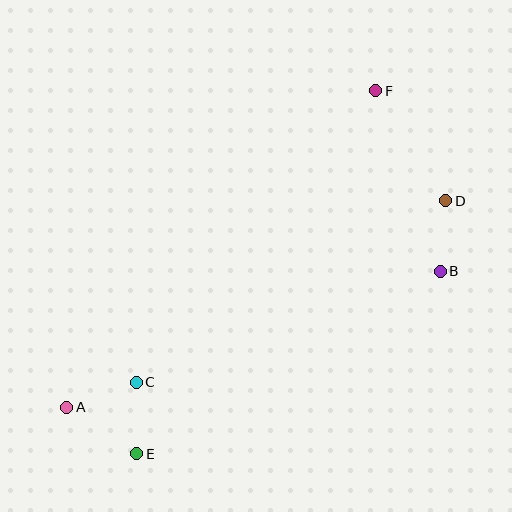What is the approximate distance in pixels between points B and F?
The distance between B and F is approximately 192 pixels.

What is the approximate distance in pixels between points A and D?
The distance between A and D is approximately 432 pixels.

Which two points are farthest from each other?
Points A and F are farthest from each other.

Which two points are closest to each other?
Points B and D are closest to each other.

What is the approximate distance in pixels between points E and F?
The distance between E and F is approximately 435 pixels.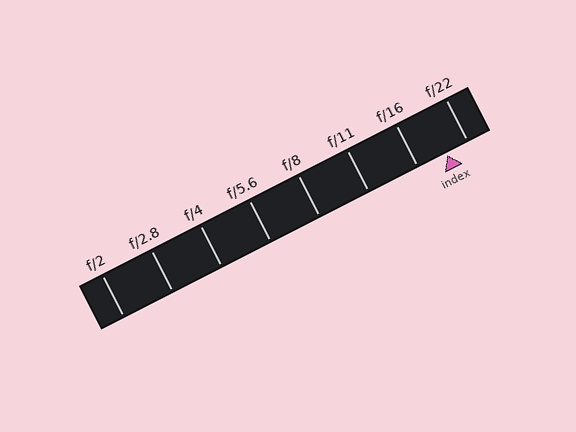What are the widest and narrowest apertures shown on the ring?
The widest aperture shown is f/2 and the narrowest is f/22.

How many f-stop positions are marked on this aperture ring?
There are 8 f-stop positions marked.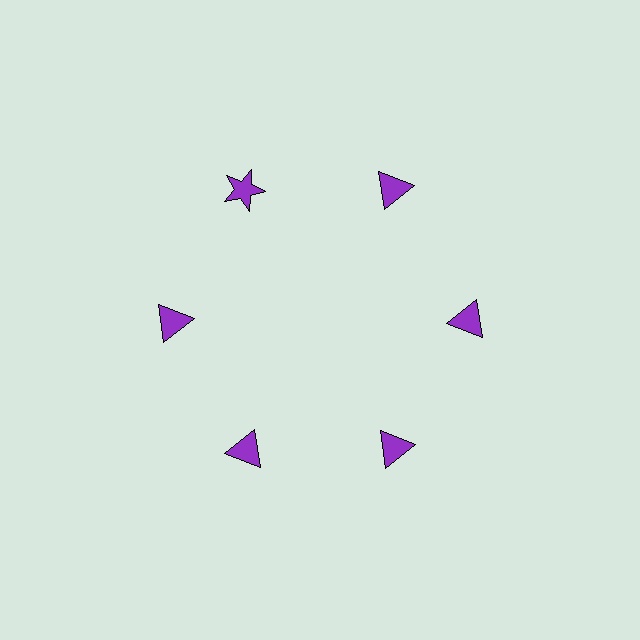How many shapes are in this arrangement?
There are 6 shapes arranged in a ring pattern.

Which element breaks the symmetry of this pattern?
The purple star at roughly the 11 o'clock position breaks the symmetry. All other shapes are purple triangles.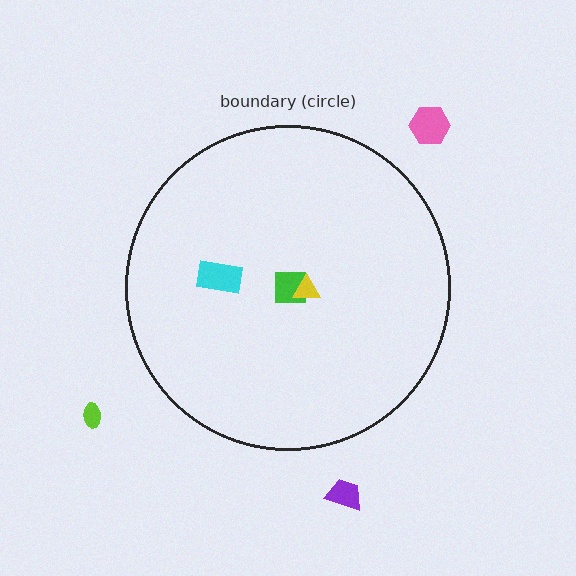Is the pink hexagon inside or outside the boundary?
Outside.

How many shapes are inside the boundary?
3 inside, 3 outside.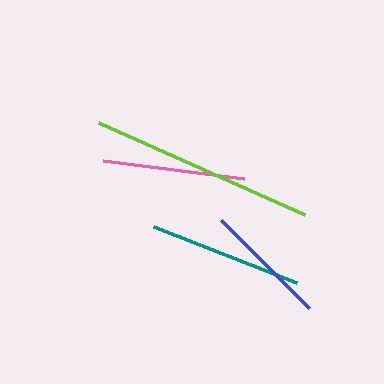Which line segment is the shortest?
The blue line is the shortest at approximately 124 pixels.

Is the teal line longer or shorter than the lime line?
The lime line is longer than the teal line.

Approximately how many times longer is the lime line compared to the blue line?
The lime line is approximately 1.8 times the length of the blue line.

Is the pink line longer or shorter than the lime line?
The lime line is longer than the pink line.